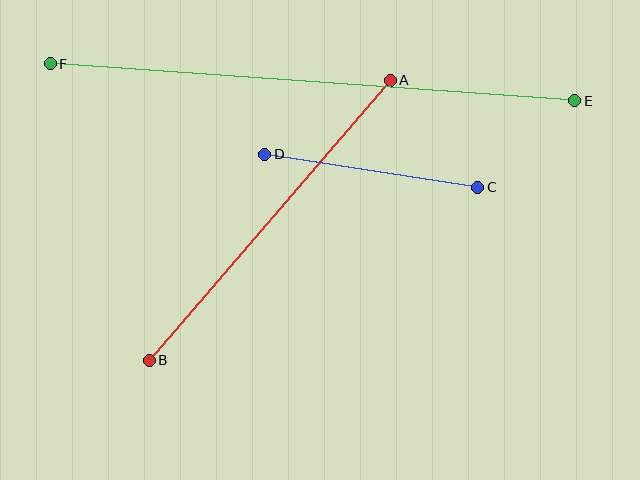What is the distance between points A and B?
The distance is approximately 369 pixels.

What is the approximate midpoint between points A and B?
The midpoint is at approximately (270, 220) pixels.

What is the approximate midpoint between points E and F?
The midpoint is at approximately (312, 82) pixels.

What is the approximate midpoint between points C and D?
The midpoint is at approximately (371, 171) pixels.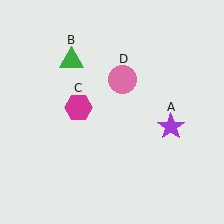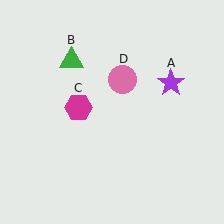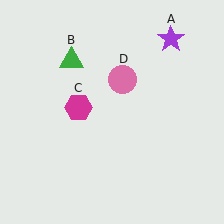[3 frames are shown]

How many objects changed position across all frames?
1 object changed position: purple star (object A).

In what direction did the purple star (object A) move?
The purple star (object A) moved up.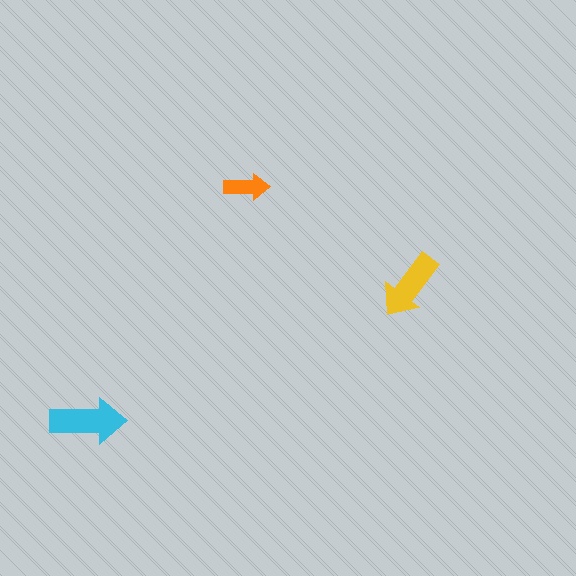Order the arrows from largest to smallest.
the cyan one, the yellow one, the orange one.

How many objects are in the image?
There are 3 objects in the image.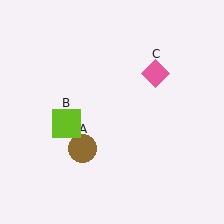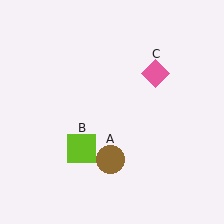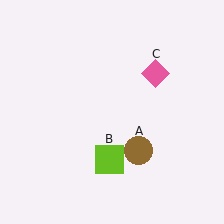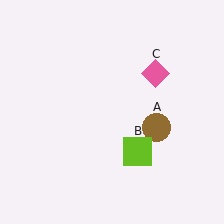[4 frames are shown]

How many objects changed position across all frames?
2 objects changed position: brown circle (object A), lime square (object B).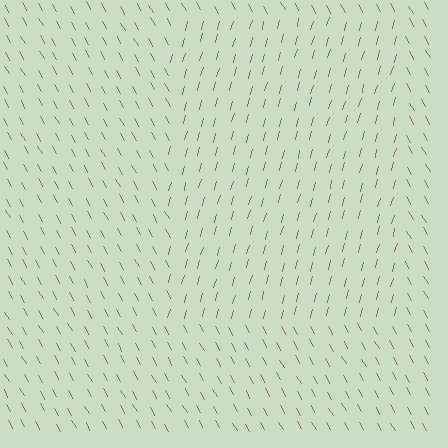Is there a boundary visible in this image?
Yes, there is a texture boundary formed by a change in line orientation.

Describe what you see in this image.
The image is filled with small brown line segments. A rectangle region in the image has lines oriented differently from the surrounding lines, creating a visible texture boundary.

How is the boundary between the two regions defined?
The boundary is defined purely by a change in line orientation (approximately 45 degrees difference). All lines are the same color and thickness.